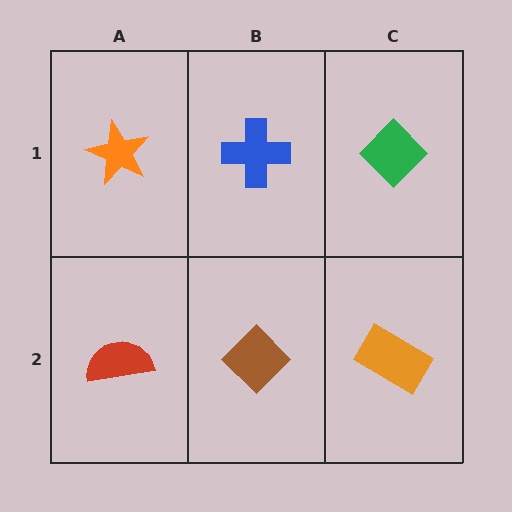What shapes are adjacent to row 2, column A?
An orange star (row 1, column A), a brown diamond (row 2, column B).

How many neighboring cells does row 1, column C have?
2.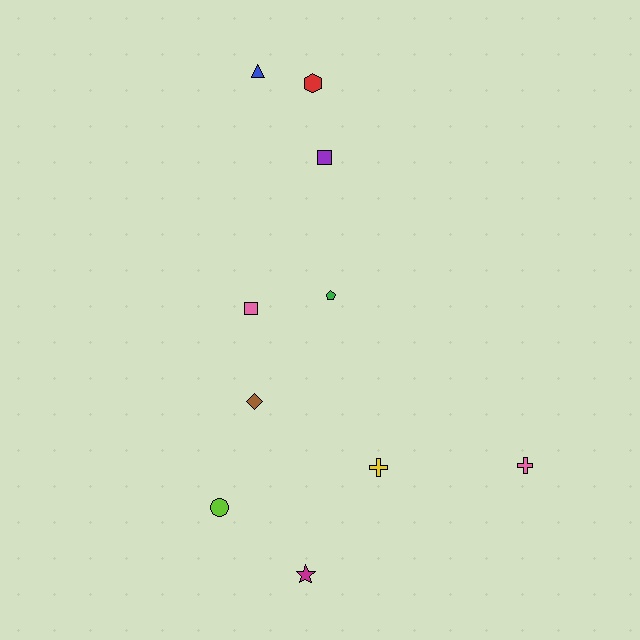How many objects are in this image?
There are 10 objects.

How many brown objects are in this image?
There is 1 brown object.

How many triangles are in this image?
There is 1 triangle.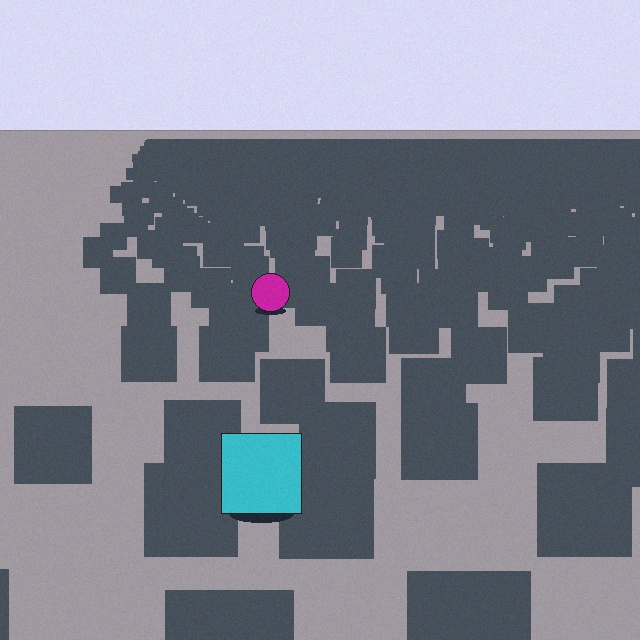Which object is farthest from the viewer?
The magenta circle is farthest from the viewer. It appears smaller and the ground texture around it is denser.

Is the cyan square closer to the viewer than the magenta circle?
Yes. The cyan square is closer — you can tell from the texture gradient: the ground texture is coarser near it.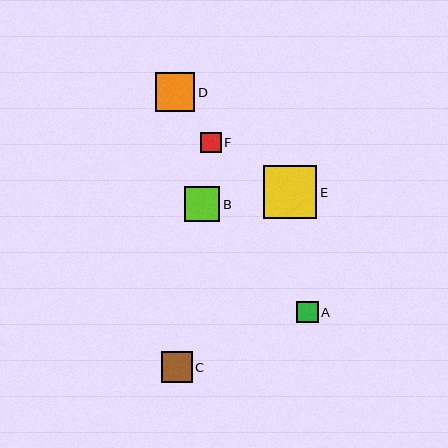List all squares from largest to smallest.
From largest to smallest: E, D, B, C, A, F.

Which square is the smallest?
Square F is the smallest with a size of approximately 21 pixels.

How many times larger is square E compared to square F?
Square E is approximately 2.5 times the size of square F.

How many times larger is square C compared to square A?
Square C is approximately 1.4 times the size of square A.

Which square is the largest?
Square E is the largest with a size of approximately 53 pixels.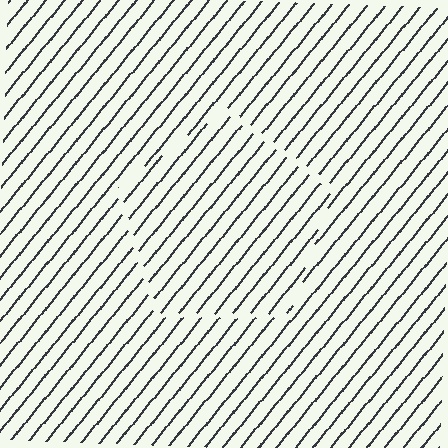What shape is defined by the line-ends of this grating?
An illusory pentagon. The interior of the shape contains the same grating, shifted by half a period — the contour is defined by the phase discontinuity where line-ends from the inner and outer gratings abut.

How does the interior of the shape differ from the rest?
The interior of the shape contains the same grating, shifted by half a period — the contour is defined by the phase discontinuity where line-ends from the inner and outer gratings abut.